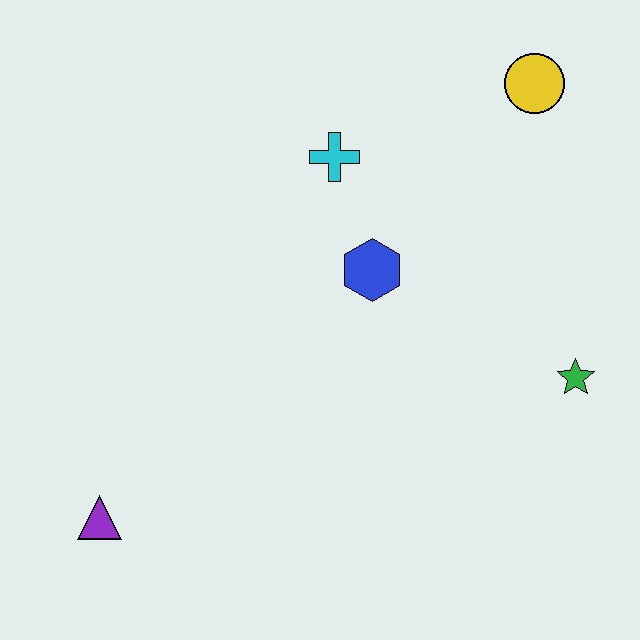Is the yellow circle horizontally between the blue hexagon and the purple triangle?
No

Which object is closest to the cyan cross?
The blue hexagon is closest to the cyan cross.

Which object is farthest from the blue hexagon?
The purple triangle is farthest from the blue hexagon.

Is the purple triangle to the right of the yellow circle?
No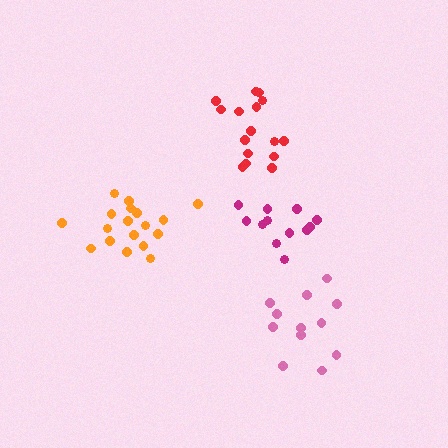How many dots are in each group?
Group 1: 12 dots, Group 2: 18 dots, Group 3: 12 dots, Group 4: 16 dots (58 total).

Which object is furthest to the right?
The pink cluster is rightmost.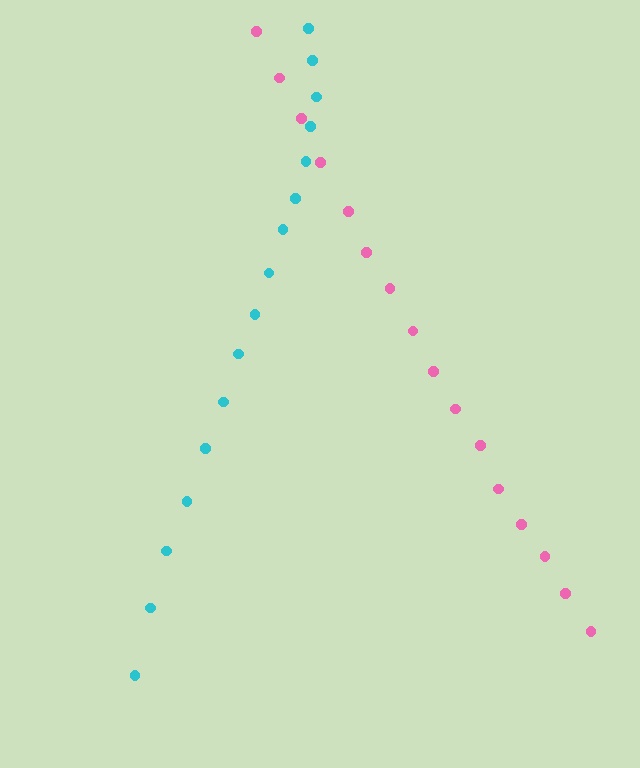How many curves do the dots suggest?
There are 2 distinct paths.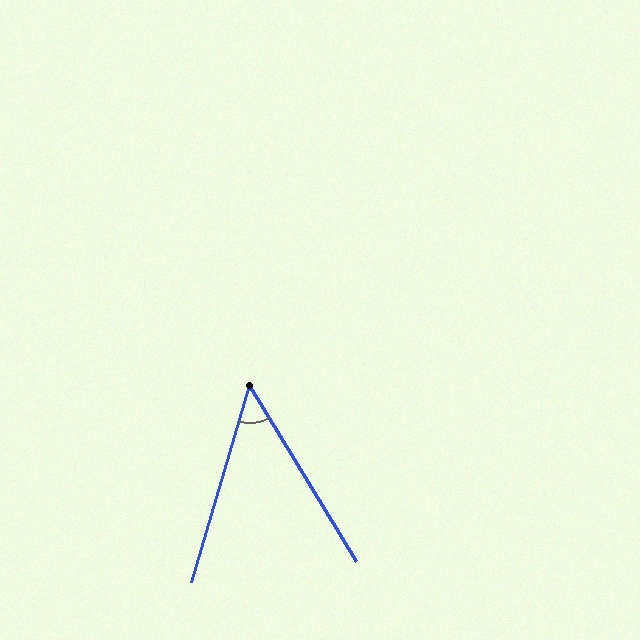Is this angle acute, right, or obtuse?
It is acute.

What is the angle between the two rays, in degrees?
Approximately 48 degrees.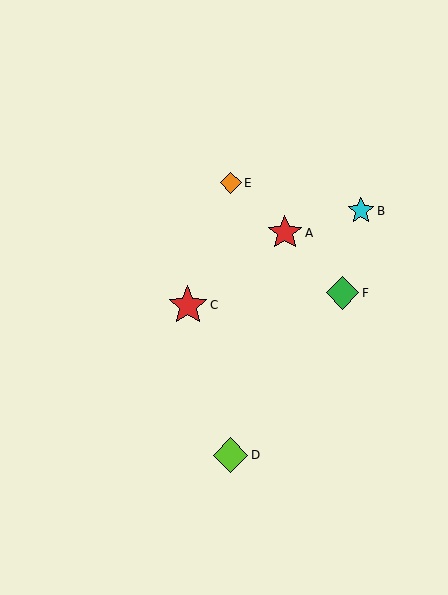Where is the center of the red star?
The center of the red star is at (188, 305).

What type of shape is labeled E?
Shape E is an orange diamond.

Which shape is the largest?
The red star (labeled C) is the largest.